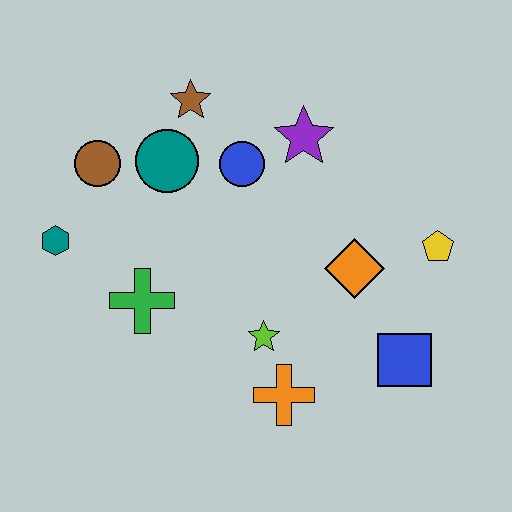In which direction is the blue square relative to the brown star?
The blue square is below the brown star.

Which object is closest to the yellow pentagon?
The orange diamond is closest to the yellow pentagon.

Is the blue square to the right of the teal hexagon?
Yes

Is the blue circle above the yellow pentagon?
Yes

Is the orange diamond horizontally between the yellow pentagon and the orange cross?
Yes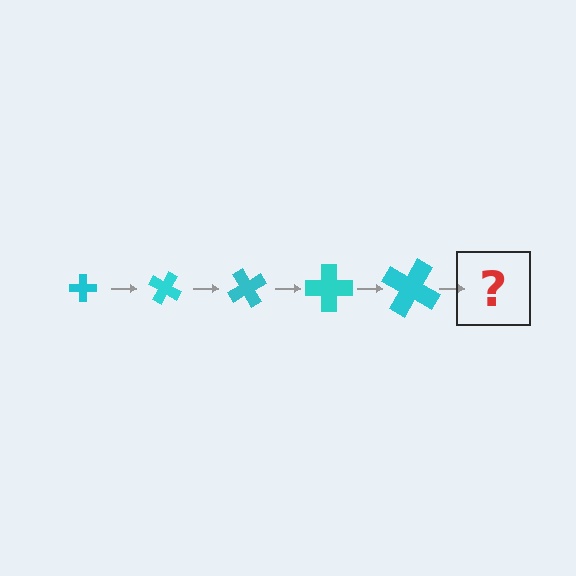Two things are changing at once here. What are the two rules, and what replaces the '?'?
The two rules are that the cross grows larger each step and it rotates 30 degrees each step. The '?' should be a cross, larger than the previous one and rotated 150 degrees from the start.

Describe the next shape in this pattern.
It should be a cross, larger than the previous one and rotated 150 degrees from the start.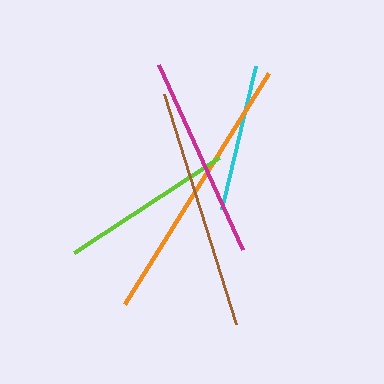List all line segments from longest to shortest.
From longest to shortest: orange, brown, magenta, lime, cyan.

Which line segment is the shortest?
The cyan line is the shortest at approximately 147 pixels.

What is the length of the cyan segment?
The cyan segment is approximately 147 pixels long.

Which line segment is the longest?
The orange line is the longest at approximately 272 pixels.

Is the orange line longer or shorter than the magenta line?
The orange line is longer than the magenta line.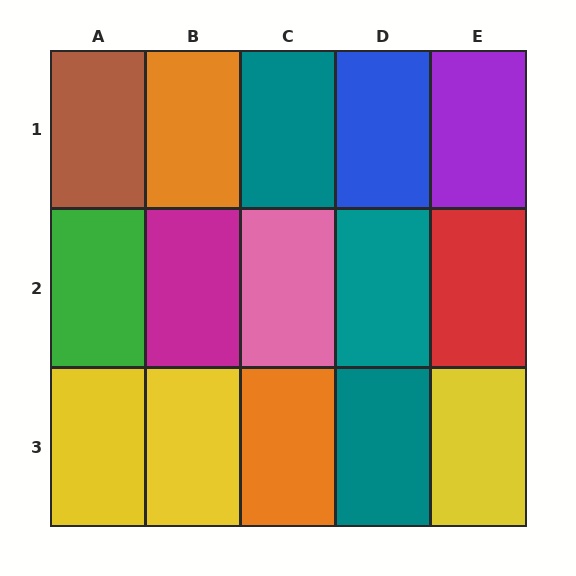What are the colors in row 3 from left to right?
Yellow, yellow, orange, teal, yellow.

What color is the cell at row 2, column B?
Magenta.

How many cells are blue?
1 cell is blue.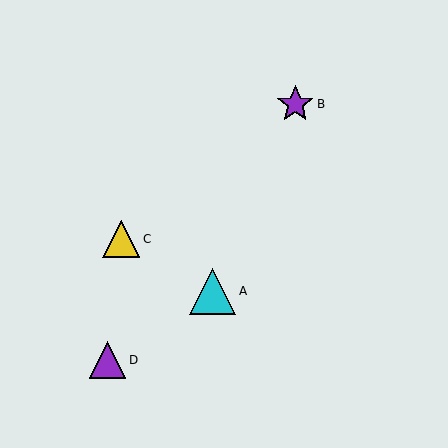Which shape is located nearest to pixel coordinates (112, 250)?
The yellow triangle (labeled C) at (121, 239) is nearest to that location.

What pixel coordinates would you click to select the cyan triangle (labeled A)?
Click at (212, 291) to select the cyan triangle A.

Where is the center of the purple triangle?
The center of the purple triangle is at (108, 360).